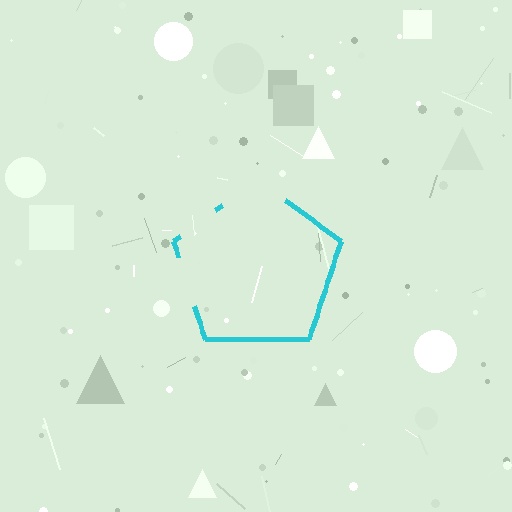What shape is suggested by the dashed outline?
The dashed outline suggests a pentagon.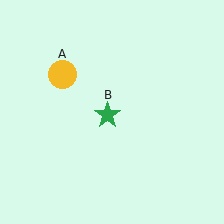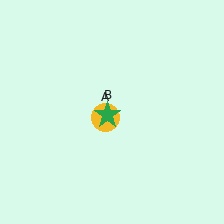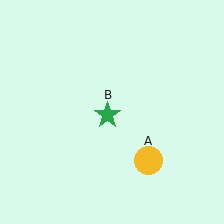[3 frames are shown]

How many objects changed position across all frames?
1 object changed position: yellow circle (object A).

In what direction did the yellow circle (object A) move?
The yellow circle (object A) moved down and to the right.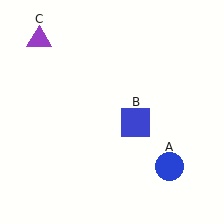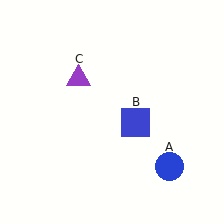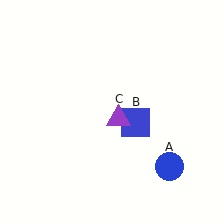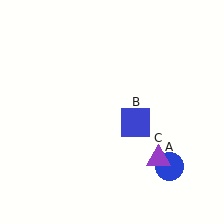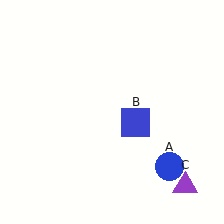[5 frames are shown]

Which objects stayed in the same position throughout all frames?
Blue circle (object A) and blue square (object B) remained stationary.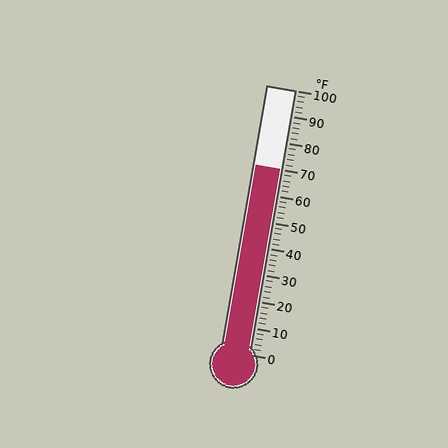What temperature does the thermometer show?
The thermometer shows approximately 70°F.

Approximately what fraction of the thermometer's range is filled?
The thermometer is filled to approximately 70% of its range.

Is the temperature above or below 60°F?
The temperature is above 60°F.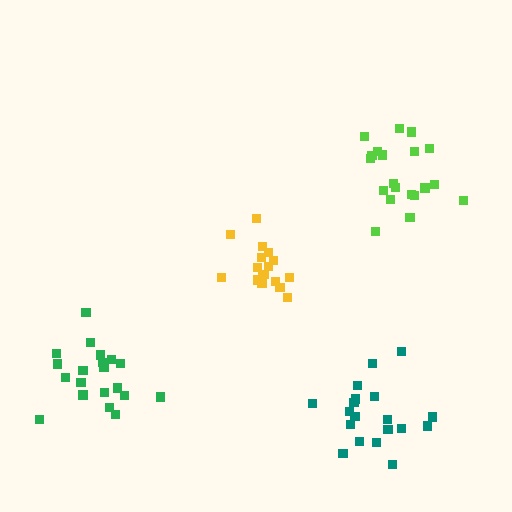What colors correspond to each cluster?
The clusters are colored: green, teal, lime, yellow.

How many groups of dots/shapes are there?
There are 4 groups.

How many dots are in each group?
Group 1: 21 dots, Group 2: 20 dots, Group 3: 20 dots, Group 4: 17 dots (78 total).